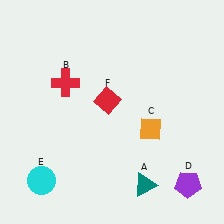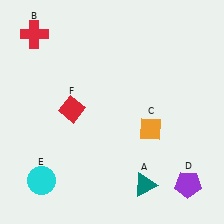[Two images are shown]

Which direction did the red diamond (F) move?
The red diamond (F) moved left.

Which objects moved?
The objects that moved are: the red cross (B), the red diamond (F).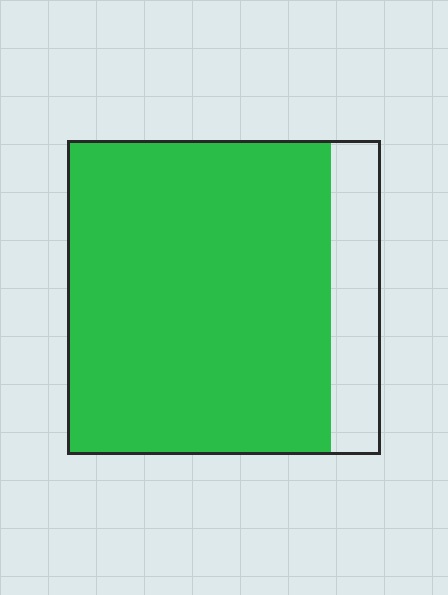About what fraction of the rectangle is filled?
About five sixths (5/6).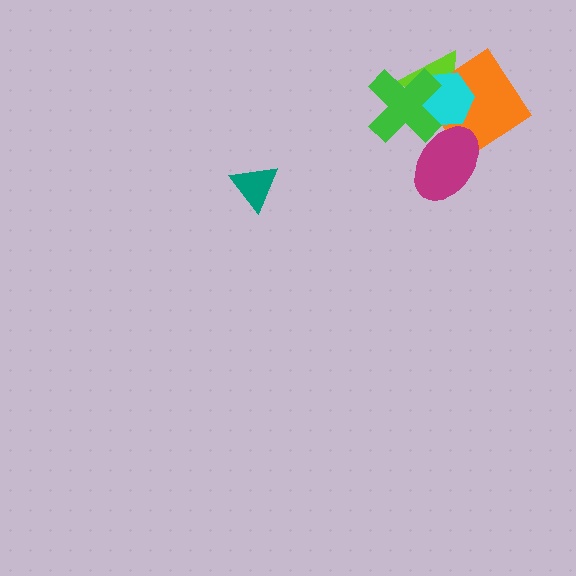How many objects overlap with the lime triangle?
3 objects overlap with the lime triangle.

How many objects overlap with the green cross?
4 objects overlap with the green cross.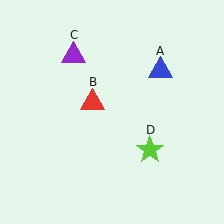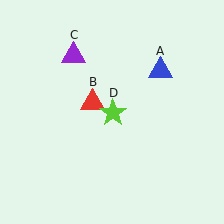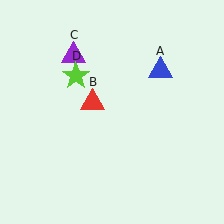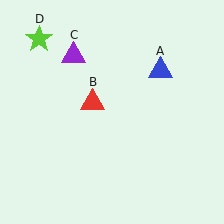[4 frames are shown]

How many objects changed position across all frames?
1 object changed position: lime star (object D).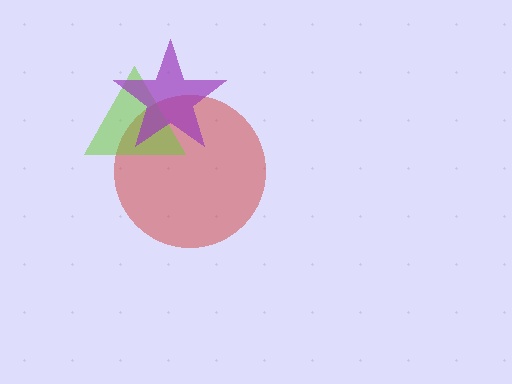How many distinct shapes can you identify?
There are 3 distinct shapes: a red circle, a lime triangle, a purple star.